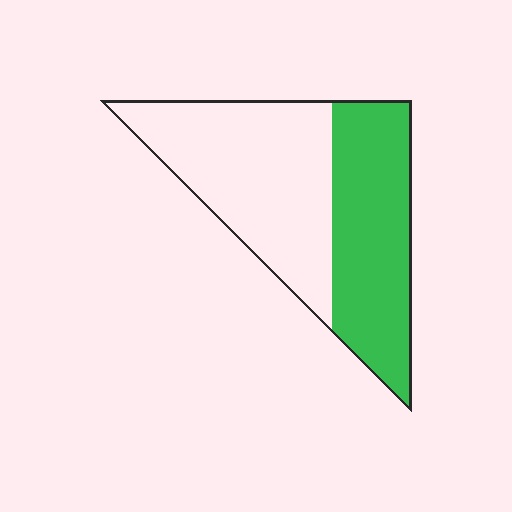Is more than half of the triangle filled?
No.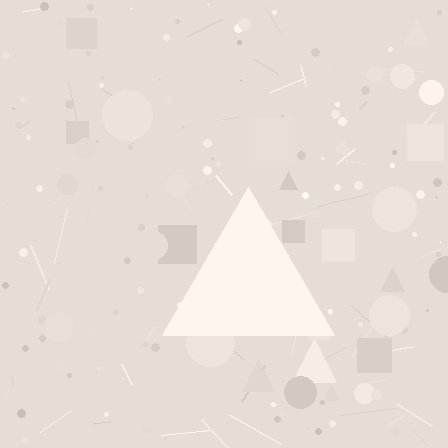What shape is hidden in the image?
A triangle is hidden in the image.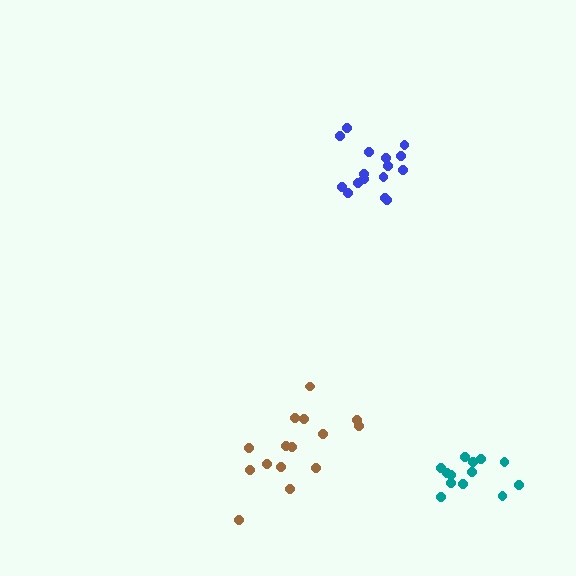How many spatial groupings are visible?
There are 3 spatial groupings.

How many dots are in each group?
Group 1: 13 dots, Group 2: 16 dots, Group 3: 15 dots (44 total).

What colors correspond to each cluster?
The clusters are colored: teal, blue, brown.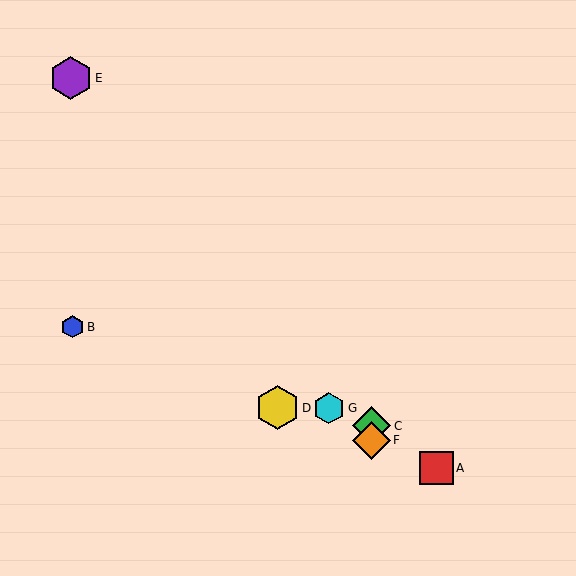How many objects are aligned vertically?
2 objects (C, F) are aligned vertically.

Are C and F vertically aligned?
Yes, both are at x≈371.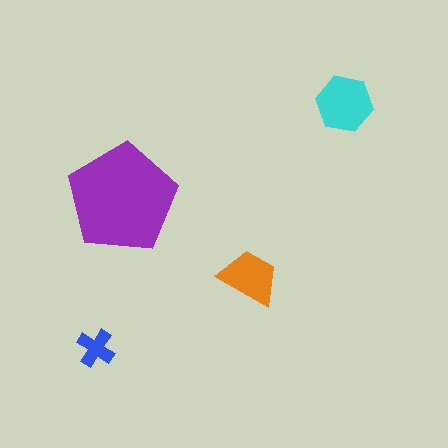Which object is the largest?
The purple pentagon.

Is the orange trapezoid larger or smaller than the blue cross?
Larger.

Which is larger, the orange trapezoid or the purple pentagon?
The purple pentagon.